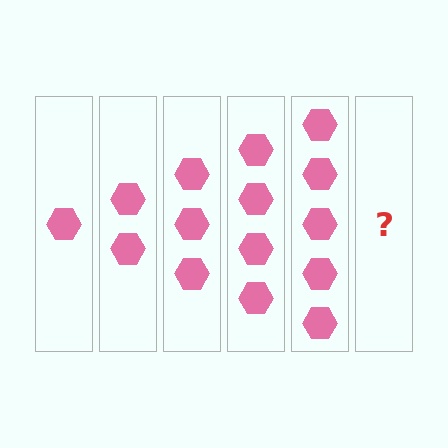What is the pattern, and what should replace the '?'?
The pattern is that each step adds one more hexagon. The '?' should be 6 hexagons.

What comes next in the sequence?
The next element should be 6 hexagons.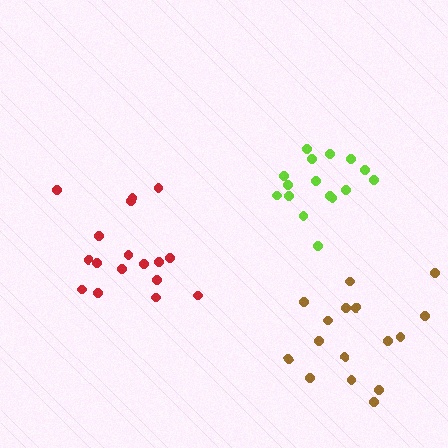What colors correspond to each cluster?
The clusters are colored: lime, red, brown.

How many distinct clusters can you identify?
There are 3 distinct clusters.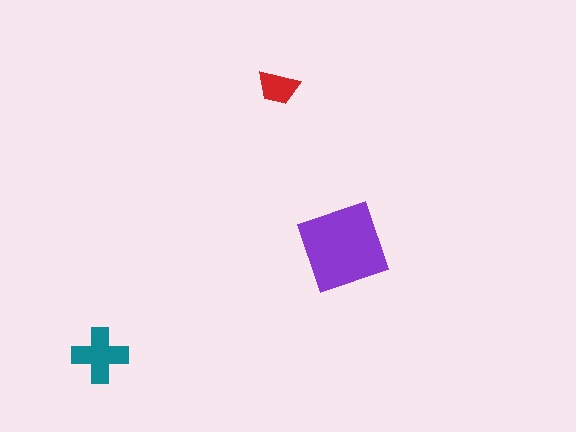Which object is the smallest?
The red trapezoid.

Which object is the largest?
The purple diamond.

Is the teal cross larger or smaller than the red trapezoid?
Larger.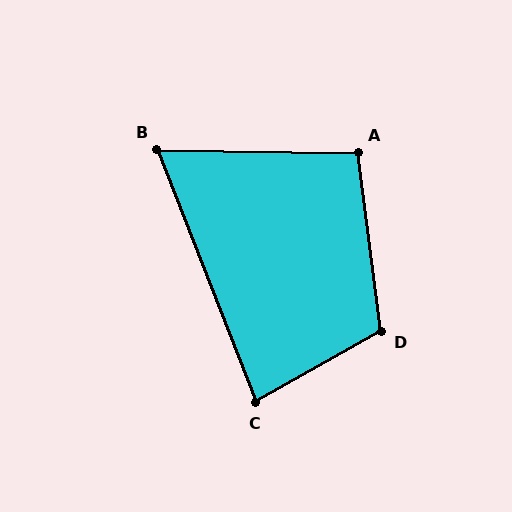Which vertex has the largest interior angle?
D, at approximately 112 degrees.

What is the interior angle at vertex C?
Approximately 82 degrees (acute).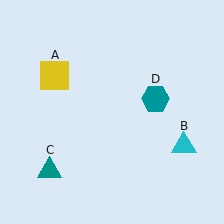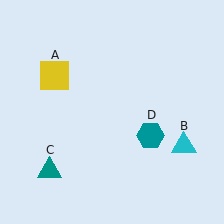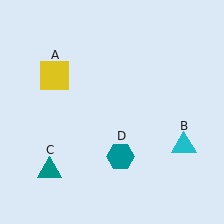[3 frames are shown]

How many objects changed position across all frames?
1 object changed position: teal hexagon (object D).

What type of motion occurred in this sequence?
The teal hexagon (object D) rotated clockwise around the center of the scene.